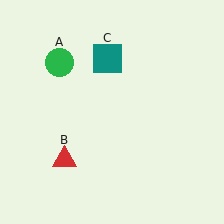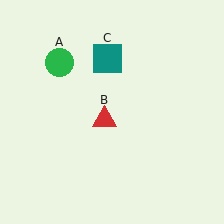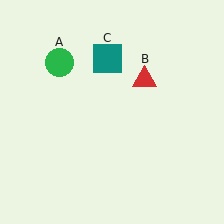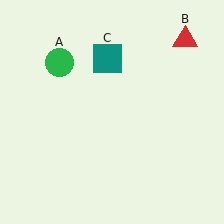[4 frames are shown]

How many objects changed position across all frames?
1 object changed position: red triangle (object B).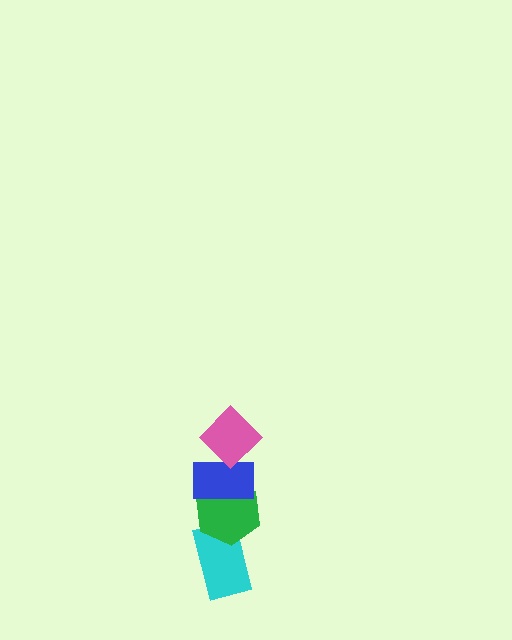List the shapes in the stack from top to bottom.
From top to bottom: the pink diamond, the blue rectangle, the green hexagon, the cyan rectangle.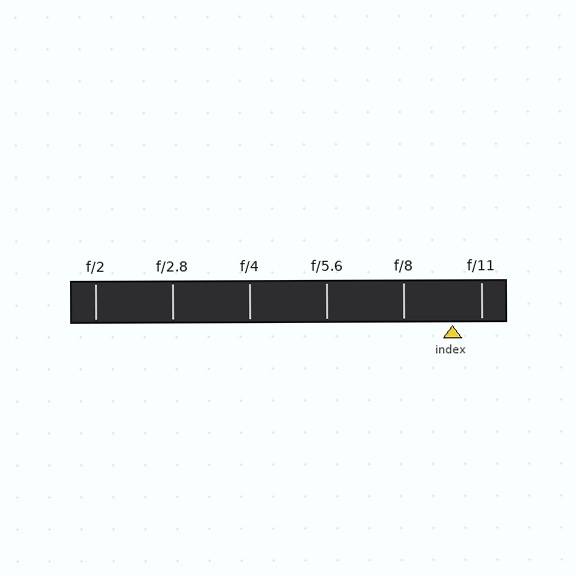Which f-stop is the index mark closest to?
The index mark is closest to f/11.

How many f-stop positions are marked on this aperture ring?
There are 6 f-stop positions marked.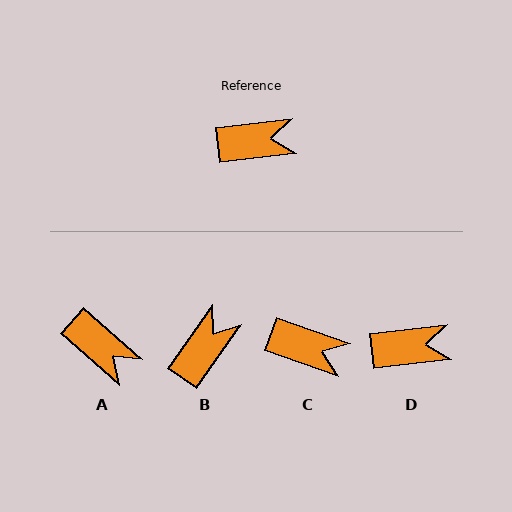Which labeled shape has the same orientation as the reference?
D.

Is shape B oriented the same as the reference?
No, it is off by about 48 degrees.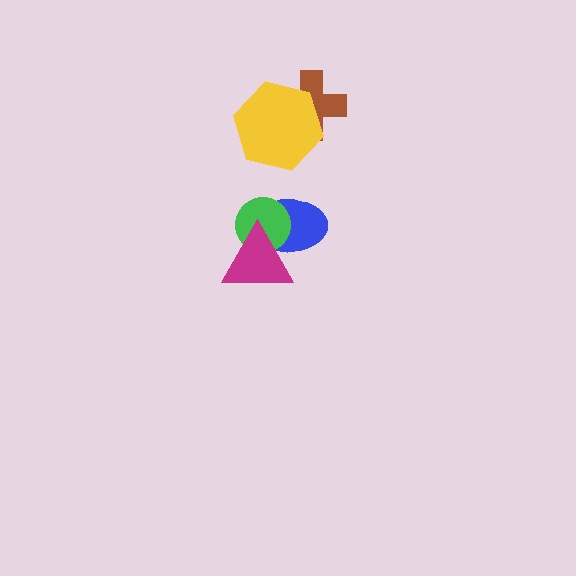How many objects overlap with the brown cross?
1 object overlaps with the brown cross.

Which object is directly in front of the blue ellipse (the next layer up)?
The green circle is directly in front of the blue ellipse.